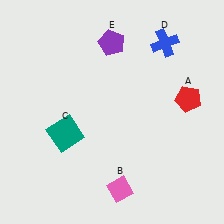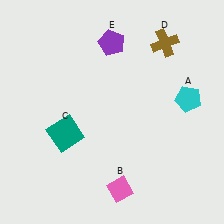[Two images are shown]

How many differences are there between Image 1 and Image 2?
There are 2 differences between the two images.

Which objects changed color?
A changed from red to cyan. D changed from blue to brown.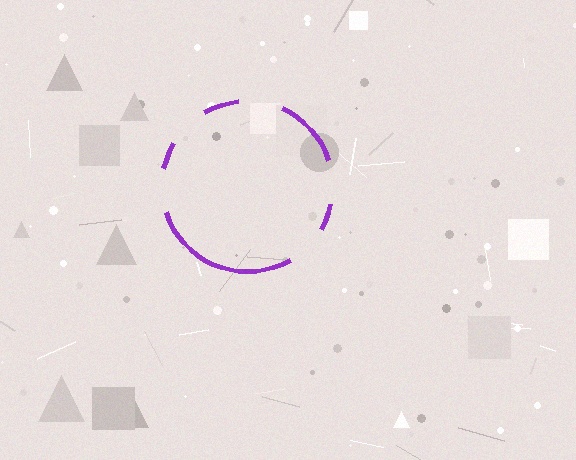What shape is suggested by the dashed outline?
The dashed outline suggests a circle.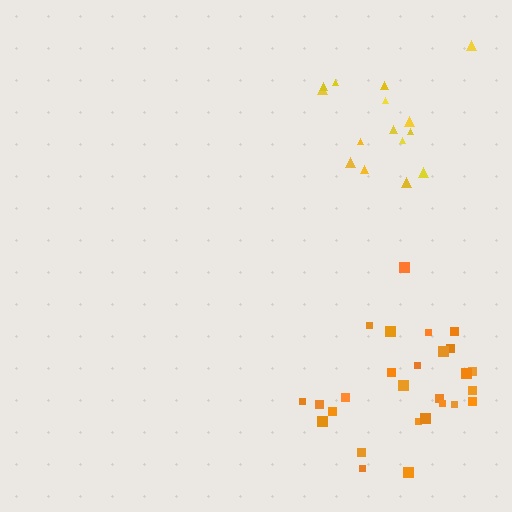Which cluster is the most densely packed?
Yellow.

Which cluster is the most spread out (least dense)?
Orange.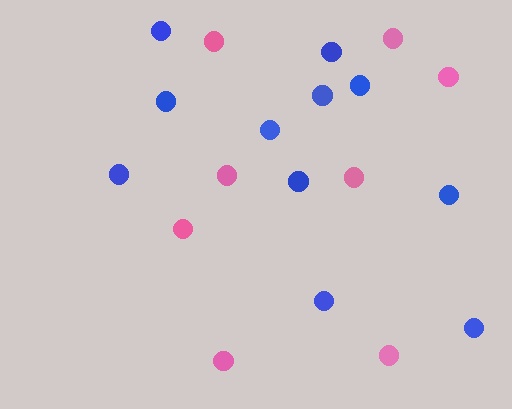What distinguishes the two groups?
There are 2 groups: one group of pink circles (8) and one group of blue circles (11).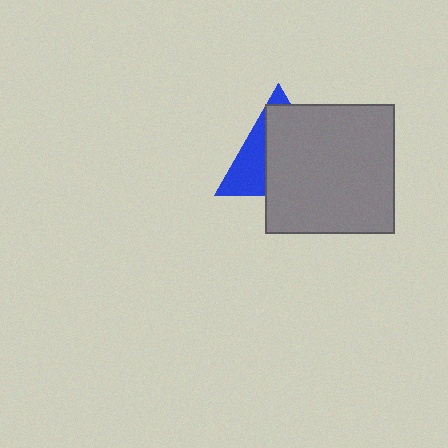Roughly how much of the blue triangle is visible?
A small part of it is visible (roughly 35%).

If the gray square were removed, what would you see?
You would see the complete blue triangle.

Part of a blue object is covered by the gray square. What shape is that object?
It is a triangle.